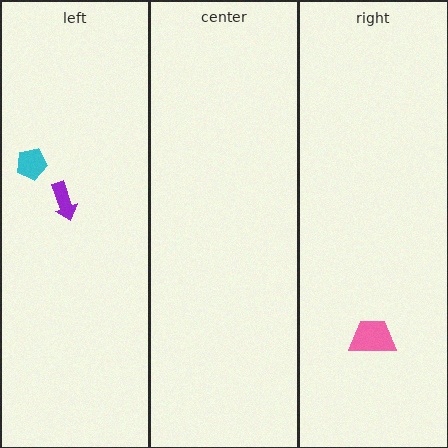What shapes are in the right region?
The pink trapezoid.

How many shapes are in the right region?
1.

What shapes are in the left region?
The cyan pentagon, the purple arrow.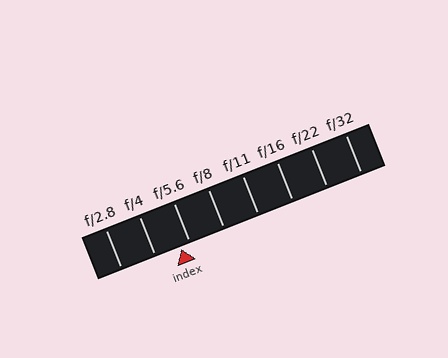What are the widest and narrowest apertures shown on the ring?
The widest aperture shown is f/2.8 and the narrowest is f/32.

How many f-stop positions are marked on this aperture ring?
There are 8 f-stop positions marked.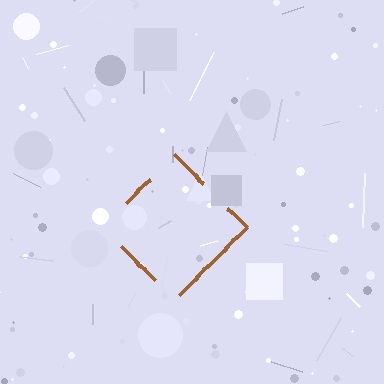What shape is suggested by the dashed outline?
The dashed outline suggests a diamond.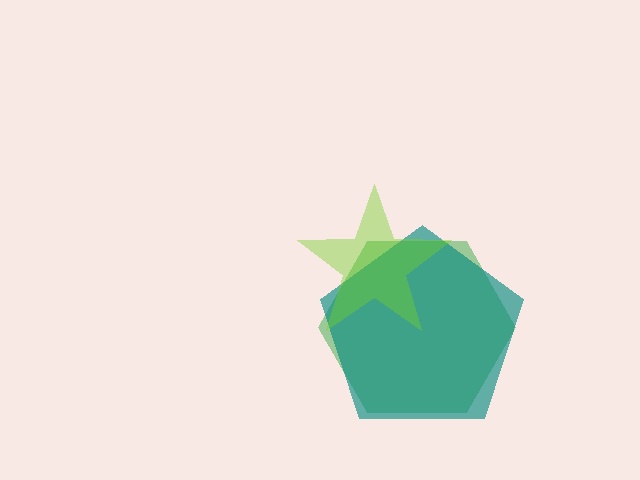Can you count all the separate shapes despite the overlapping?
Yes, there are 3 separate shapes.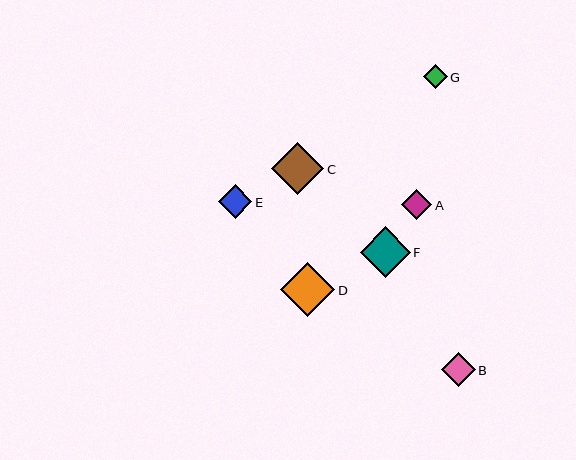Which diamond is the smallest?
Diamond G is the smallest with a size of approximately 24 pixels.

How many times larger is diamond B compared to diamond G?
Diamond B is approximately 1.4 times the size of diamond G.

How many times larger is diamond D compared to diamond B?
Diamond D is approximately 1.6 times the size of diamond B.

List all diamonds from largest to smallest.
From largest to smallest: D, C, F, B, E, A, G.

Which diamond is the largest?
Diamond D is the largest with a size of approximately 54 pixels.